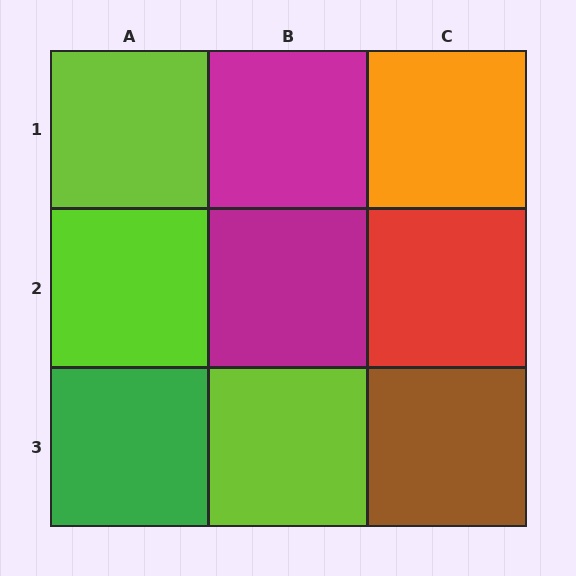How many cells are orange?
1 cell is orange.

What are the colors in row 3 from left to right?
Green, lime, brown.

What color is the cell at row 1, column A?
Lime.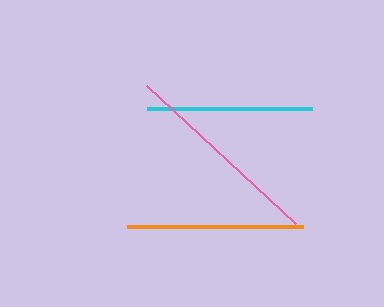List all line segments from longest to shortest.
From longest to shortest: pink, orange, cyan.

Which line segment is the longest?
The pink line is the longest at approximately 203 pixels.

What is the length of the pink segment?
The pink segment is approximately 203 pixels long.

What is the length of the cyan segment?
The cyan segment is approximately 165 pixels long.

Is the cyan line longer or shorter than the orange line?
The orange line is longer than the cyan line.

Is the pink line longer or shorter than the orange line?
The pink line is longer than the orange line.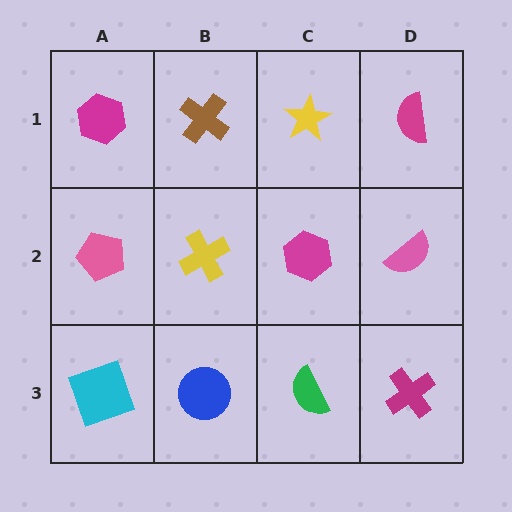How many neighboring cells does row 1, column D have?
2.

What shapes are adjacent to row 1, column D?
A pink semicircle (row 2, column D), a yellow star (row 1, column C).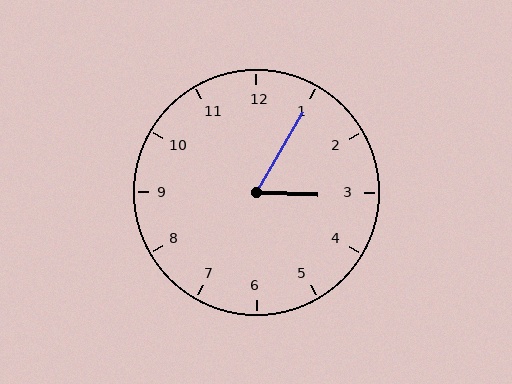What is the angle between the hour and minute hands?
Approximately 62 degrees.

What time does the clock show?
3:05.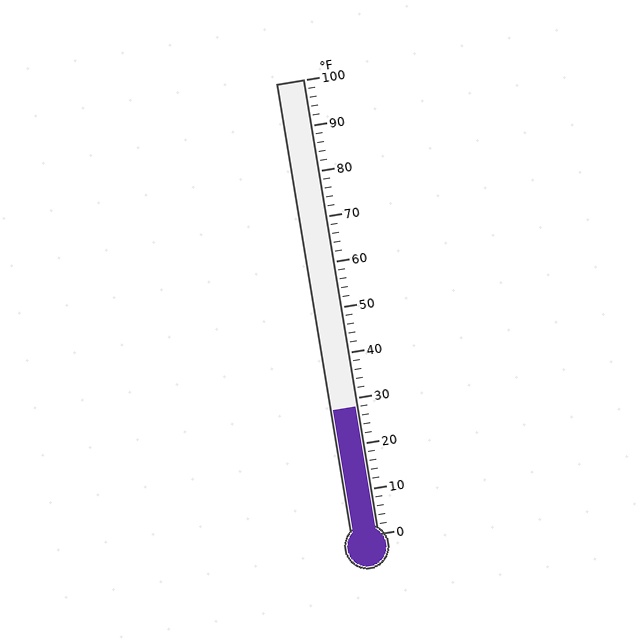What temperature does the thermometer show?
The thermometer shows approximately 28°F.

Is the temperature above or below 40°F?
The temperature is below 40°F.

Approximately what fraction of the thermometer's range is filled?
The thermometer is filled to approximately 30% of its range.